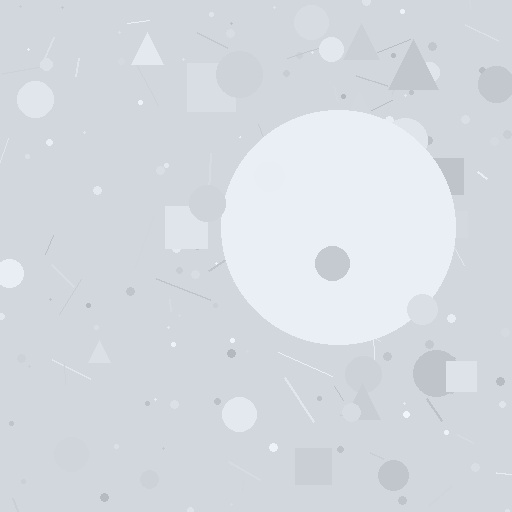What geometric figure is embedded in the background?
A circle is embedded in the background.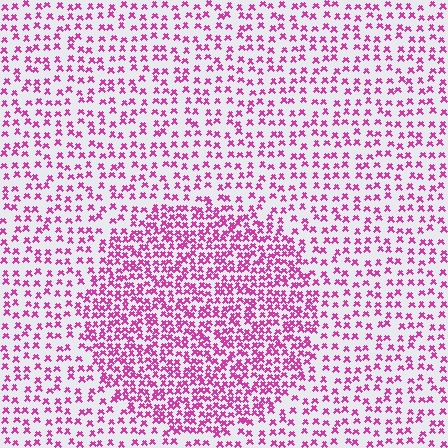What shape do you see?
I see a circle.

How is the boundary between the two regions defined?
The boundary is defined by a change in element density (approximately 2.0x ratio). All elements are the same color, size, and shape.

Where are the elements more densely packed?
The elements are more densely packed inside the circle boundary.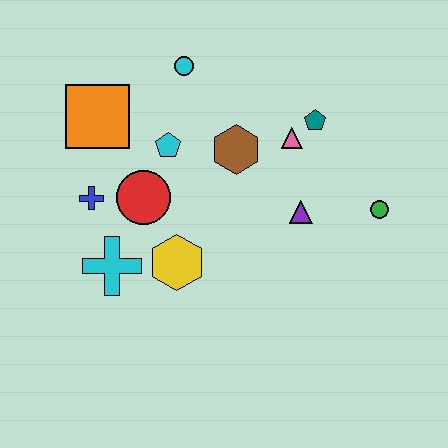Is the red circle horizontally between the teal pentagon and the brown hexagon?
No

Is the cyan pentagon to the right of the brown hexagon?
No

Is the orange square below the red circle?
No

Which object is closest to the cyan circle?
The cyan pentagon is closest to the cyan circle.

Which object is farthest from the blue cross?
The green circle is farthest from the blue cross.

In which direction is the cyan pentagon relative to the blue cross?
The cyan pentagon is to the right of the blue cross.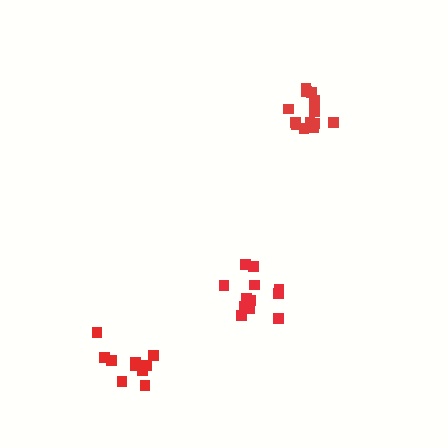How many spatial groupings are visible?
There are 3 spatial groupings.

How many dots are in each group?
Group 1: 12 dots, Group 2: 10 dots, Group 3: 13 dots (35 total).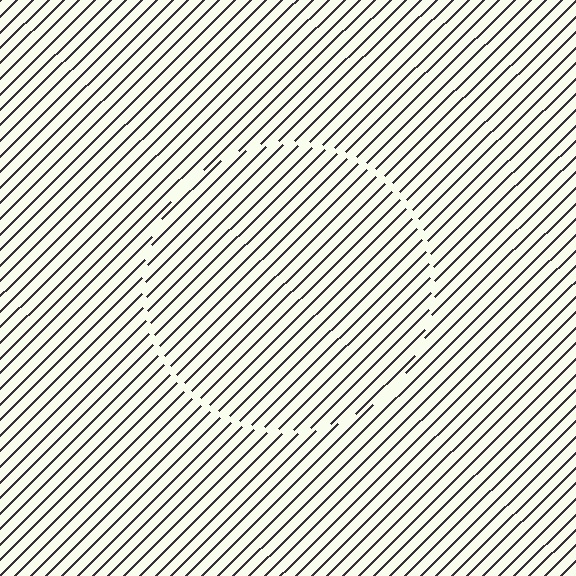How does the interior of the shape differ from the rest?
The interior of the shape contains the same grating, shifted by half a period — the contour is defined by the phase discontinuity where line-ends from the inner and outer gratings abut.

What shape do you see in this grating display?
An illusory circle. The interior of the shape contains the same grating, shifted by half a period — the contour is defined by the phase discontinuity where line-ends from the inner and outer gratings abut.